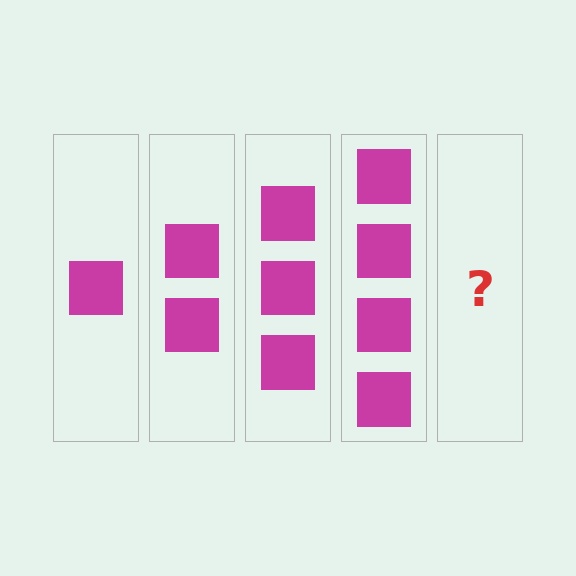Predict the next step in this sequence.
The next step is 5 squares.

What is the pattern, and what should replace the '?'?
The pattern is that each step adds one more square. The '?' should be 5 squares.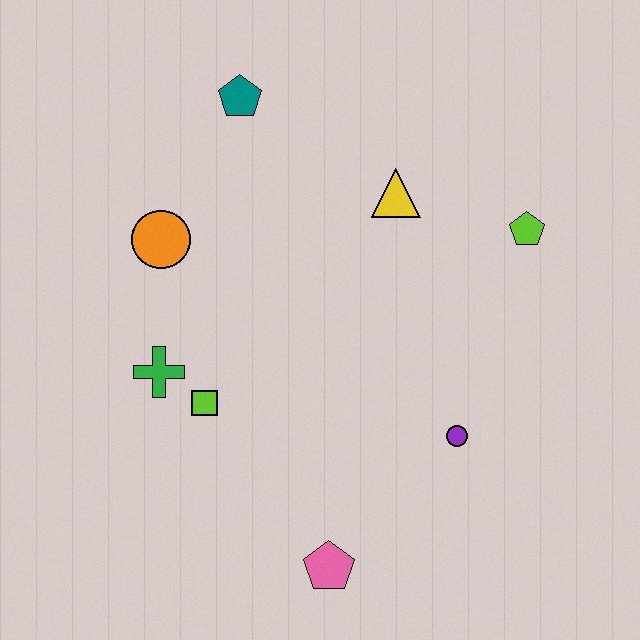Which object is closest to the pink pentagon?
The purple circle is closest to the pink pentagon.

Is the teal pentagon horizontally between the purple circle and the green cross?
Yes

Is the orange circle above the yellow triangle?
No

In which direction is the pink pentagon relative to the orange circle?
The pink pentagon is below the orange circle.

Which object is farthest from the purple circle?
The teal pentagon is farthest from the purple circle.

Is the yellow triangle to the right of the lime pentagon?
No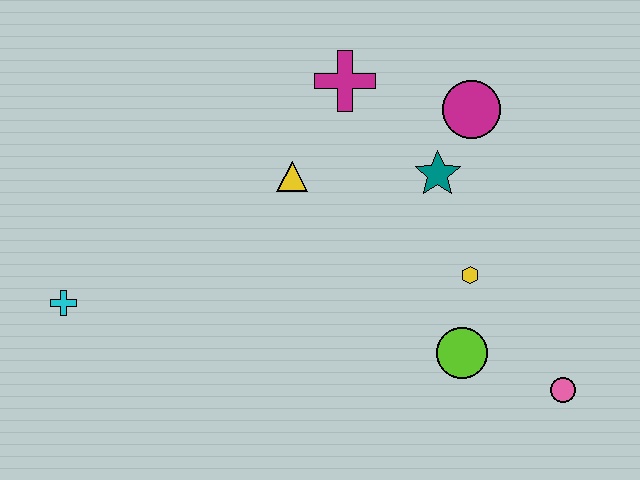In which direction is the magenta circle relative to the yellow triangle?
The magenta circle is to the right of the yellow triangle.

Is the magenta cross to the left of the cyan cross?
No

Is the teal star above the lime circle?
Yes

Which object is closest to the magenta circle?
The teal star is closest to the magenta circle.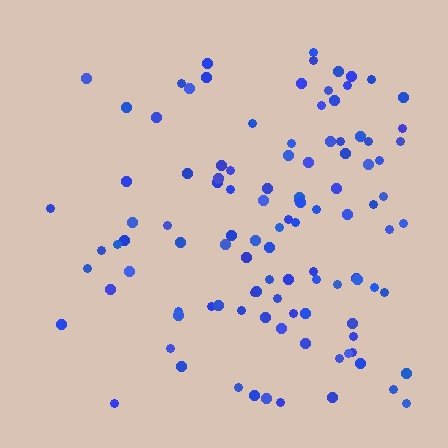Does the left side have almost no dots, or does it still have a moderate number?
Still a moderate number, just noticeably fewer than the right.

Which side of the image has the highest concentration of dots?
The right.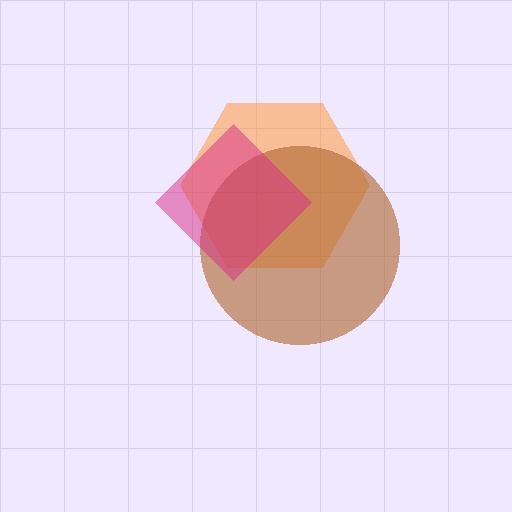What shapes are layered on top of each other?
The layered shapes are: an orange hexagon, a brown circle, a magenta diamond.